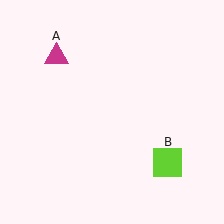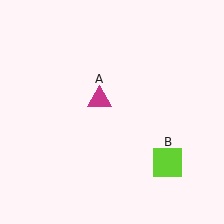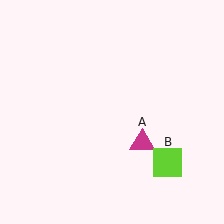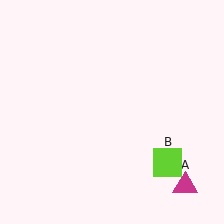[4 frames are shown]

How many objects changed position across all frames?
1 object changed position: magenta triangle (object A).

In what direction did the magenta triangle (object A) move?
The magenta triangle (object A) moved down and to the right.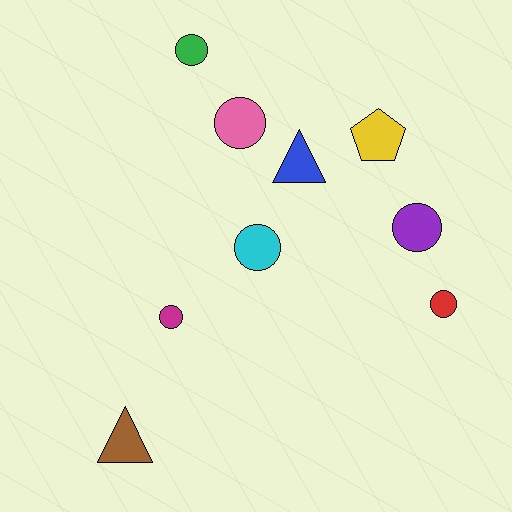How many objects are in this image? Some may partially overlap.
There are 9 objects.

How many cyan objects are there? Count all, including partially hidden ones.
There is 1 cyan object.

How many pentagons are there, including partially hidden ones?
There is 1 pentagon.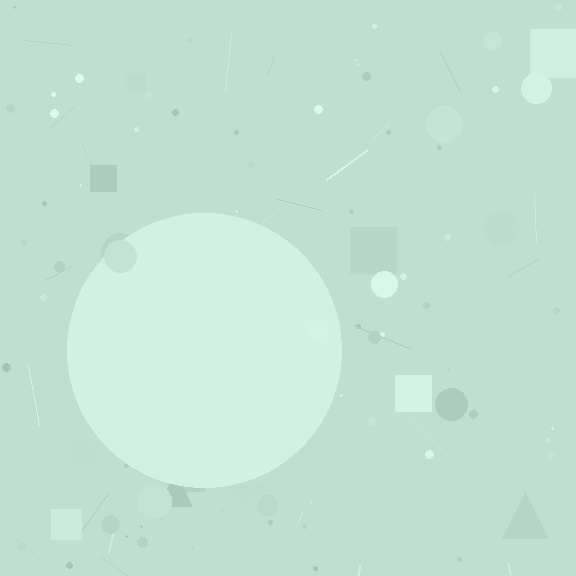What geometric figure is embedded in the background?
A circle is embedded in the background.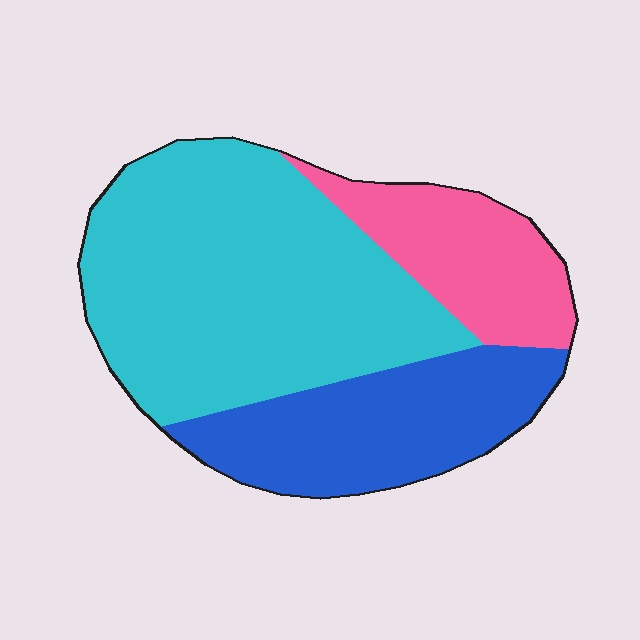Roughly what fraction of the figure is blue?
Blue covers 27% of the figure.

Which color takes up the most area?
Cyan, at roughly 55%.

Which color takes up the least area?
Pink, at roughly 20%.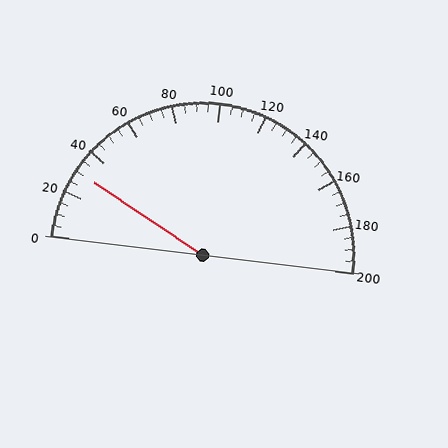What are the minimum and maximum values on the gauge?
The gauge ranges from 0 to 200.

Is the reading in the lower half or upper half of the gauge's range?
The reading is in the lower half of the range (0 to 200).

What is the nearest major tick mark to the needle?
The nearest major tick mark is 40.